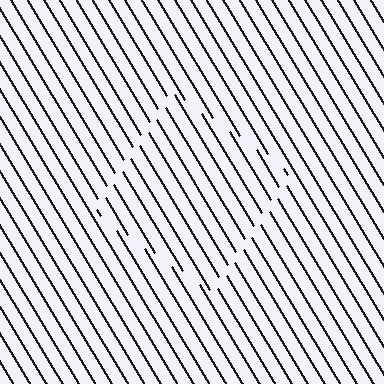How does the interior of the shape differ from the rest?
The interior of the shape contains the same grating, shifted by half a period — the contour is defined by the phase discontinuity where line-ends from the inner and outer gratings abut.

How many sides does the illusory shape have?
4 sides — the line-ends trace a square.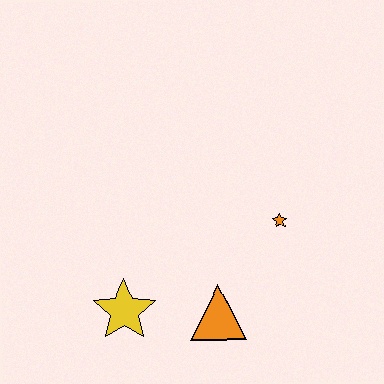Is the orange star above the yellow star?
Yes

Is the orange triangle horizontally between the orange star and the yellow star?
Yes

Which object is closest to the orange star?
The orange triangle is closest to the orange star.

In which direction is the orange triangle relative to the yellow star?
The orange triangle is to the right of the yellow star.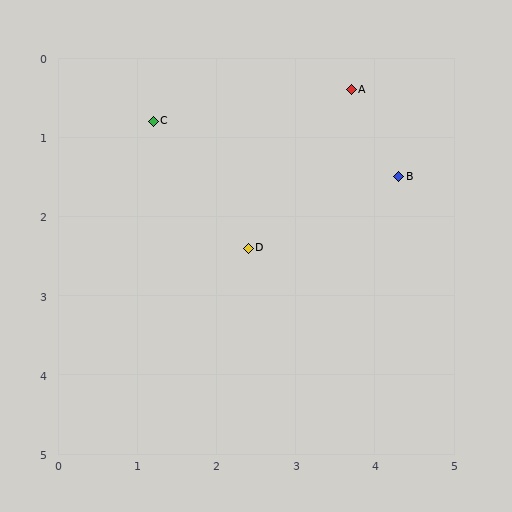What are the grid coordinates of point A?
Point A is at approximately (3.7, 0.4).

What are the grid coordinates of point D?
Point D is at approximately (2.4, 2.4).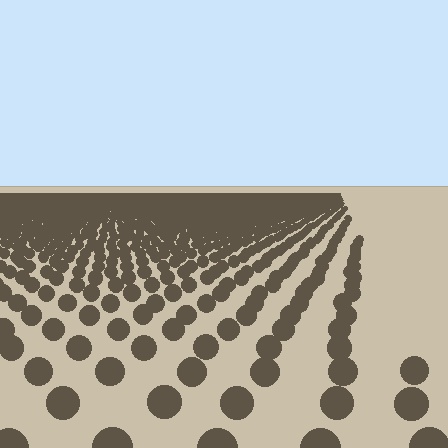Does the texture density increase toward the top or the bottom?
Density increases toward the top.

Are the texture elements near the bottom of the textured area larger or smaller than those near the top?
Larger. Near the bottom, elements are closer to the viewer and appear at a bigger on-screen size.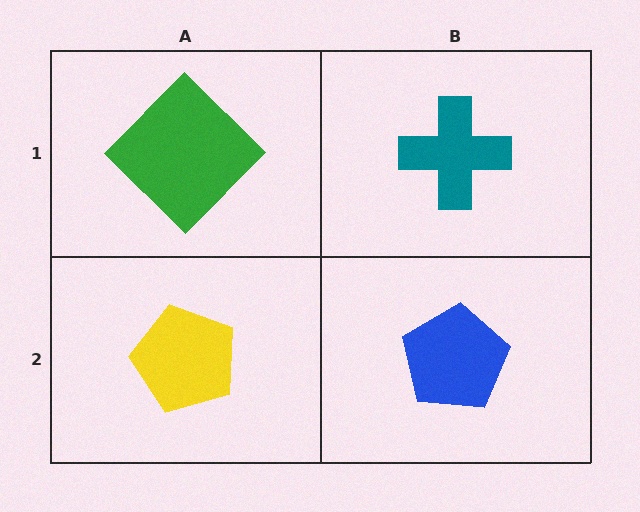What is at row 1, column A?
A green diamond.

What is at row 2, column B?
A blue pentagon.